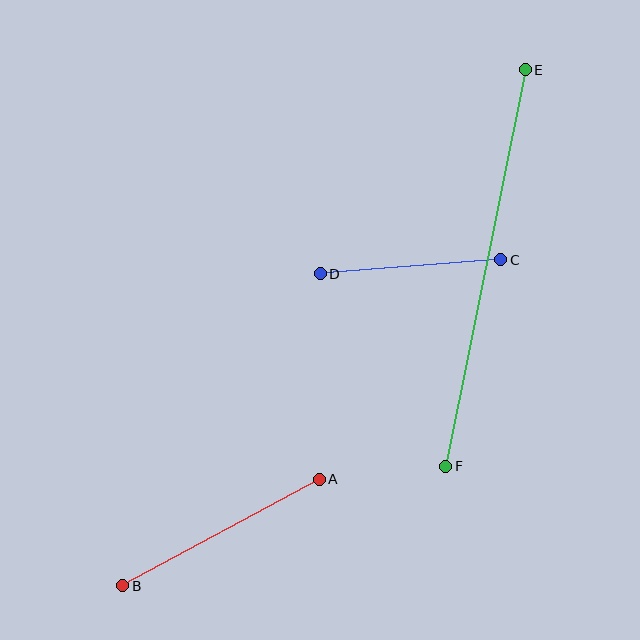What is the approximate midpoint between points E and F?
The midpoint is at approximately (486, 268) pixels.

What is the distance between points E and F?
The distance is approximately 404 pixels.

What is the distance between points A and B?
The distance is approximately 223 pixels.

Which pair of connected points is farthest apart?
Points E and F are farthest apart.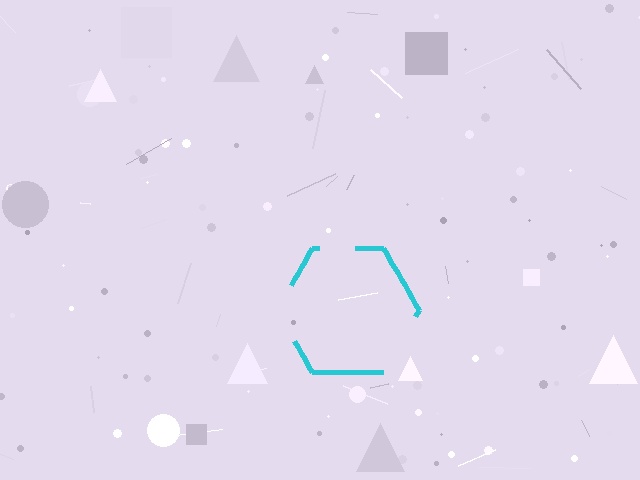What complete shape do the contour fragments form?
The contour fragments form a hexagon.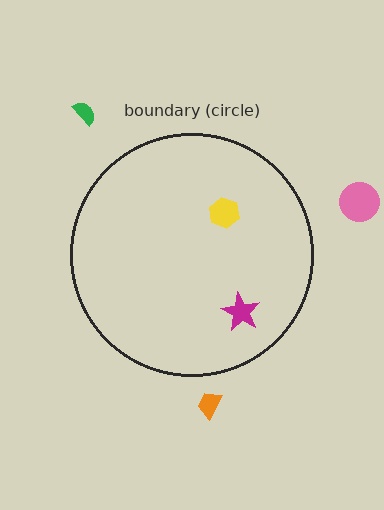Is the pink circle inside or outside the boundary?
Outside.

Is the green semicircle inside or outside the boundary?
Outside.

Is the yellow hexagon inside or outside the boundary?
Inside.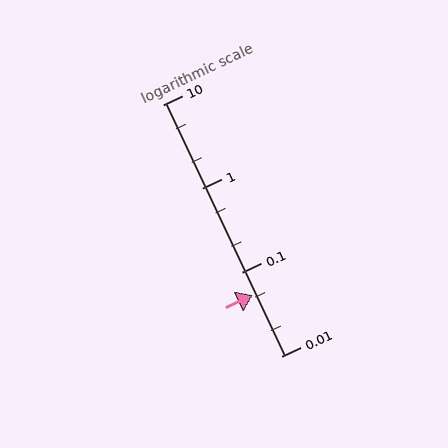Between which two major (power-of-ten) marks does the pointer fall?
The pointer is between 0.01 and 0.1.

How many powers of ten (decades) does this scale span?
The scale spans 3 decades, from 0.01 to 10.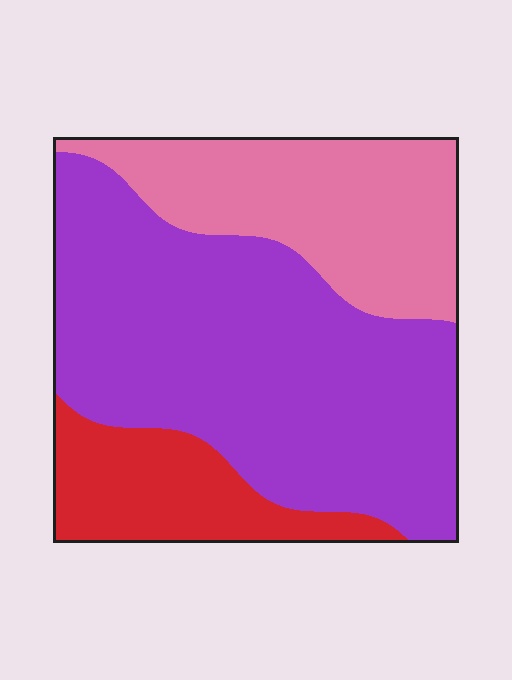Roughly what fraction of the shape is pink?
Pink takes up about one quarter (1/4) of the shape.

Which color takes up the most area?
Purple, at roughly 55%.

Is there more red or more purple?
Purple.